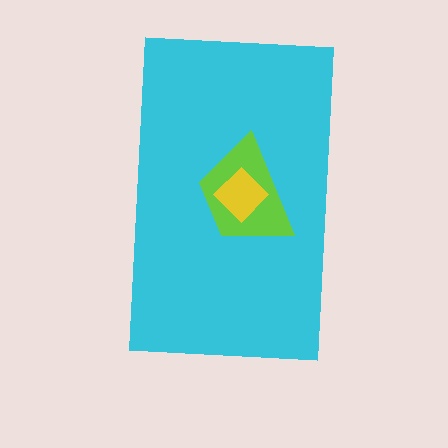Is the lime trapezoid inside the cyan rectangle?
Yes.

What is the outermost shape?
The cyan rectangle.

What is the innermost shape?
The yellow diamond.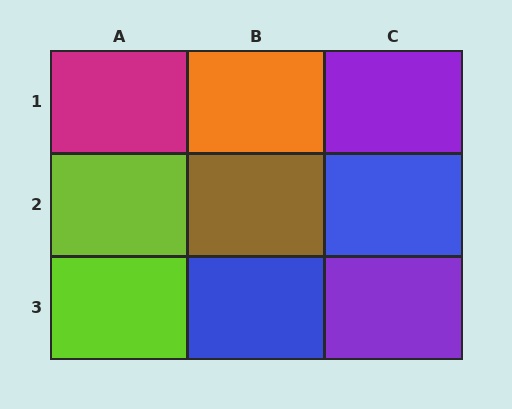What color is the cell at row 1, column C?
Purple.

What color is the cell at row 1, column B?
Orange.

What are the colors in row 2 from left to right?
Lime, brown, blue.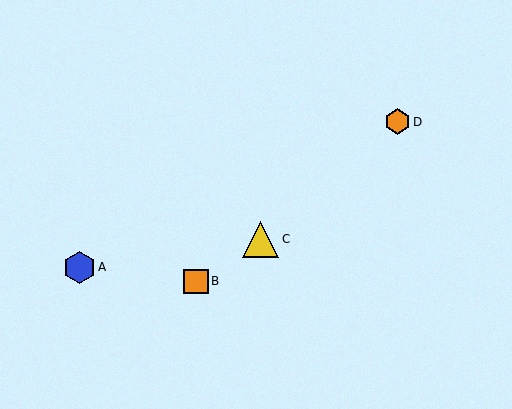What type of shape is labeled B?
Shape B is an orange square.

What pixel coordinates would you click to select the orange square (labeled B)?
Click at (196, 281) to select the orange square B.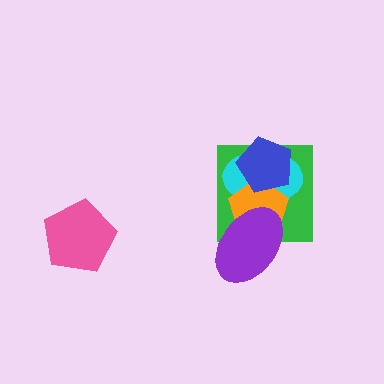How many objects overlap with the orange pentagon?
4 objects overlap with the orange pentagon.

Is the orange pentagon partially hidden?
Yes, it is partially covered by another shape.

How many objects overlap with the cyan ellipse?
4 objects overlap with the cyan ellipse.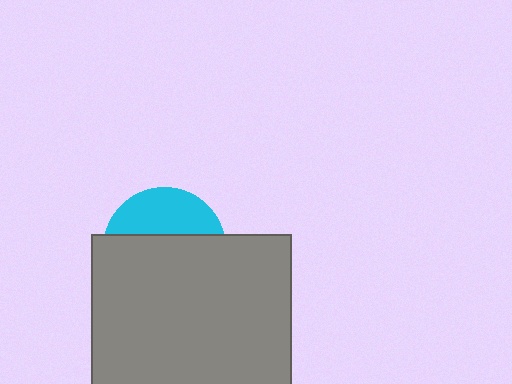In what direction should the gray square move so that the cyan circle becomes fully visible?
The gray square should move down. That is the shortest direction to clear the overlap and leave the cyan circle fully visible.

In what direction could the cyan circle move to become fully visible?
The cyan circle could move up. That would shift it out from behind the gray square entirely.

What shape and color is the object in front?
The object in front is a gray square.